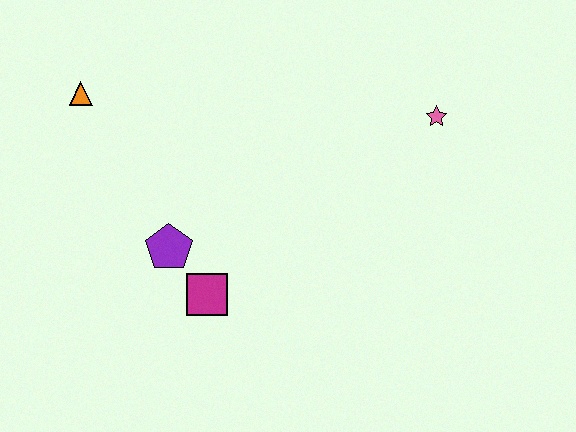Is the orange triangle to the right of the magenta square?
No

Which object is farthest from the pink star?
The orange triangle is farthest from the pink star.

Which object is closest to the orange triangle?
The purple pentagon is closest to the orange triangle.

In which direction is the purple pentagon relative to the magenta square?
The purple pentagon is above the magenta square.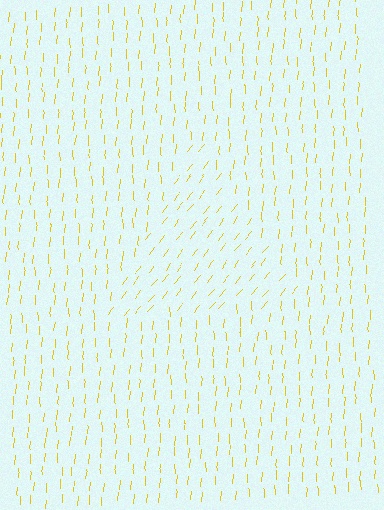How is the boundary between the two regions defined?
The boundary is defined purely by a change in line orientation (approximately 35 degrees difference). All lines are the same color and thickness.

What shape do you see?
I see a triangle.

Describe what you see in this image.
The image is filled with small yellow line segments. A triangle region in the image has lines oriented differently from the surrounding lines, creating a visible texture boundary.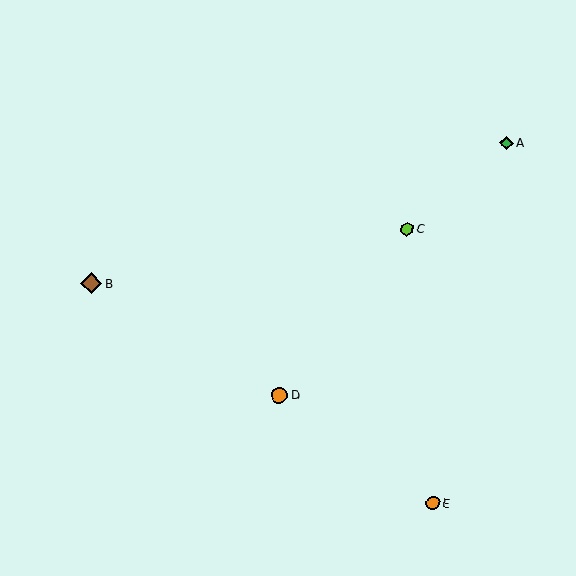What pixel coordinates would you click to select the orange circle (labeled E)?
Click at (433, 503) to select the orange circle E.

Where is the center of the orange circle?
The center of the orange circle is at (433, 503).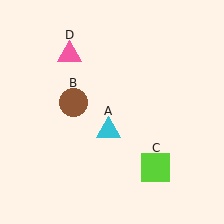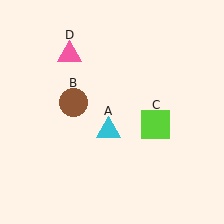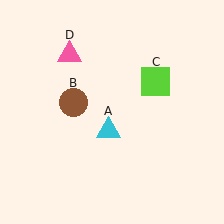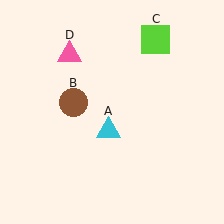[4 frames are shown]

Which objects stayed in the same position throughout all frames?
Cyan triangle (object A) and brown circle (object B) and pink triangle (object D) remained stationary.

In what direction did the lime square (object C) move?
The lime square (object C) moved up.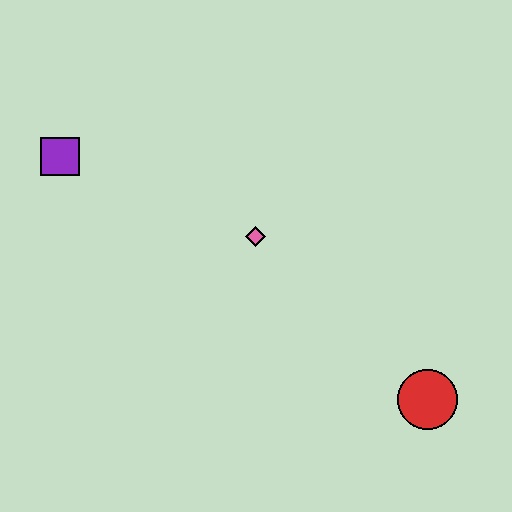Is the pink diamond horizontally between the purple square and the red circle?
Yes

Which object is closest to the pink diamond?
The purple square is closest to the pink diamond.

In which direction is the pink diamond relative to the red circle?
The pink diamond is to the left of the red circle.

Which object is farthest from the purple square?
The red circle is farthest from the purple square.